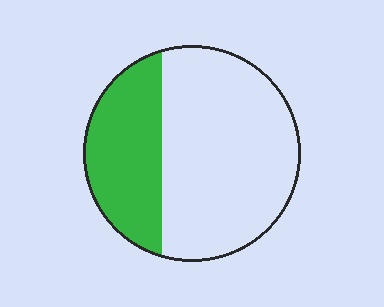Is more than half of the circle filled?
No.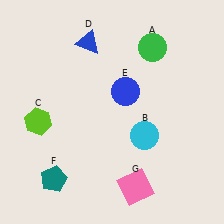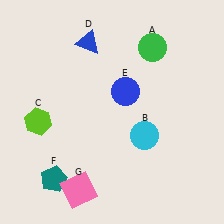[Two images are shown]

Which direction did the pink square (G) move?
The pink square (G) moved left.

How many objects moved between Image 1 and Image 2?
1 object moved between the two images.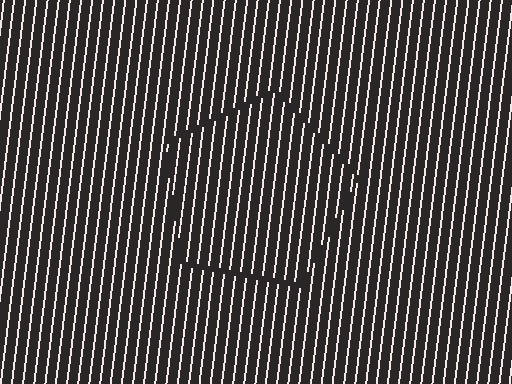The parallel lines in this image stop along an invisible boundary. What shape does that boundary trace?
An illusory pentagon. The interior of the shape contains the same grating, shifted by half a period — the contour is defined by the phase discontinuity where line-ends from the inner and outer gratings abut.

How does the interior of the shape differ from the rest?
The interior of the shape contains the same grating, shifted by half a period — the contour is defined by the phase discontinuity where line-ends from the inner and outer gratings abut.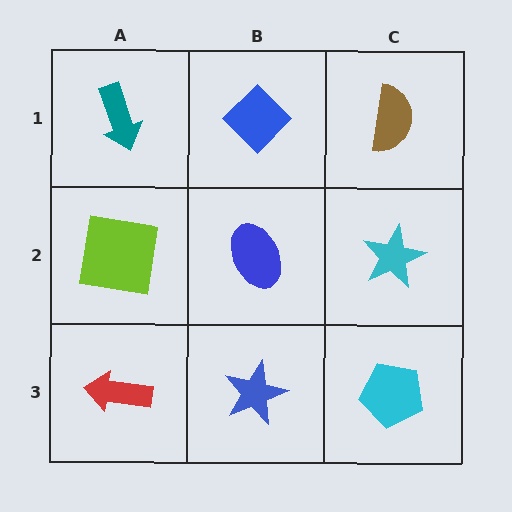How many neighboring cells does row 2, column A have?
3.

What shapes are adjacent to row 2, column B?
A blue diamond (row 1, column B), a blue star (row 3, column B), a lime square (row 2, column A), a cyan star (row 2, column C).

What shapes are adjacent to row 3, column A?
A lime square (row 2, column A), a blue star (row 3, column B).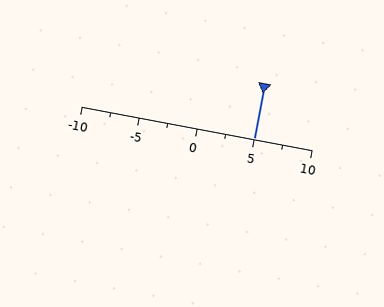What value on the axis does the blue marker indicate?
The marker indicates approximately 5.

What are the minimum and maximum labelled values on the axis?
The axis runs from -10 to 10.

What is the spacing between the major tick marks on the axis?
The major ticks are spaced 5 apart.